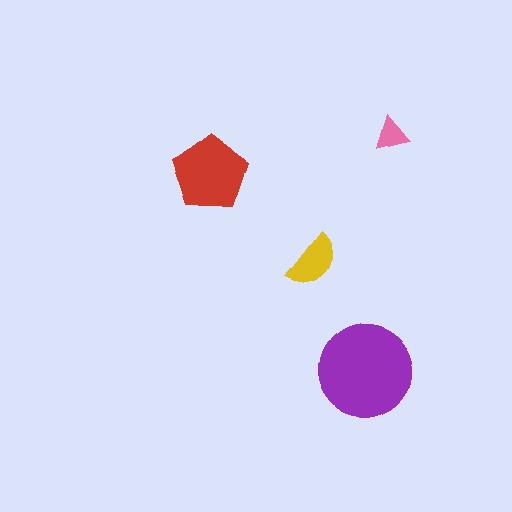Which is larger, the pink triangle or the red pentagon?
The red pentagon.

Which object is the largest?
The purple circle.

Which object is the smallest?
The pink triangle.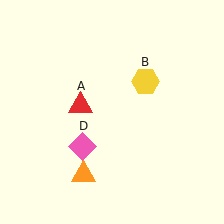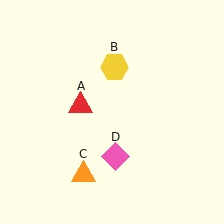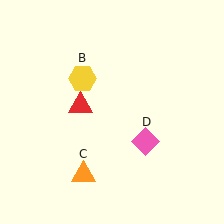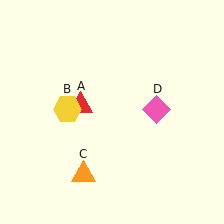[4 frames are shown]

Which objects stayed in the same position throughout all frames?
Red triangle (object A) and orange triangle (object C) remained stationary.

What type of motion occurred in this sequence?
The yellow hexagon (object B), pink diamond (object D) rotated counterclockwise around the center of the scene.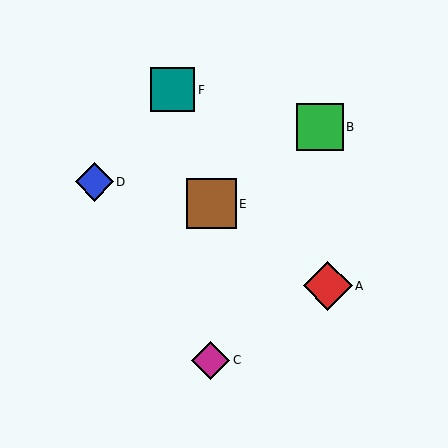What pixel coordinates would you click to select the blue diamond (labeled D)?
Click at (94, 182) to select the blue diamond D.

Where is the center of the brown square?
The center of the brown square is at (211, 204).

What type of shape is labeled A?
Shape A is a red diamond.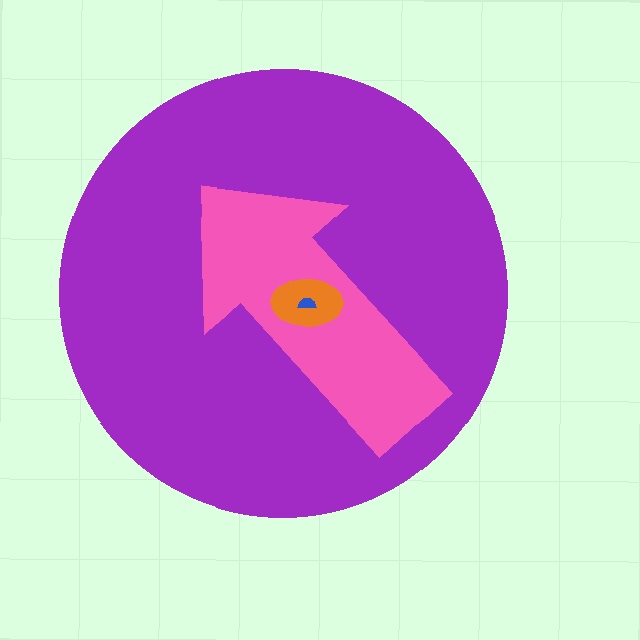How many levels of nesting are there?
4.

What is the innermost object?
The blue semicircle.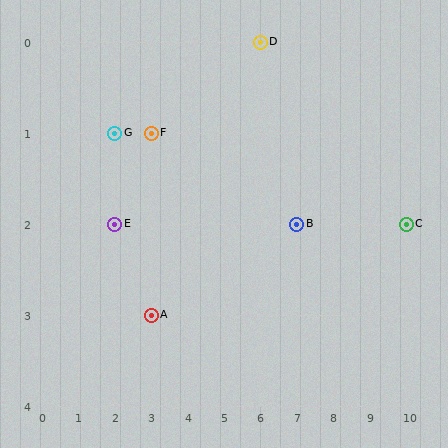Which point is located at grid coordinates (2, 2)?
Point E is at (2, 2).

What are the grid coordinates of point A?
Point A is at grid coordinates (3, 3).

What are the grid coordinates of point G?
Point G is at grid coordinates (2, 1).